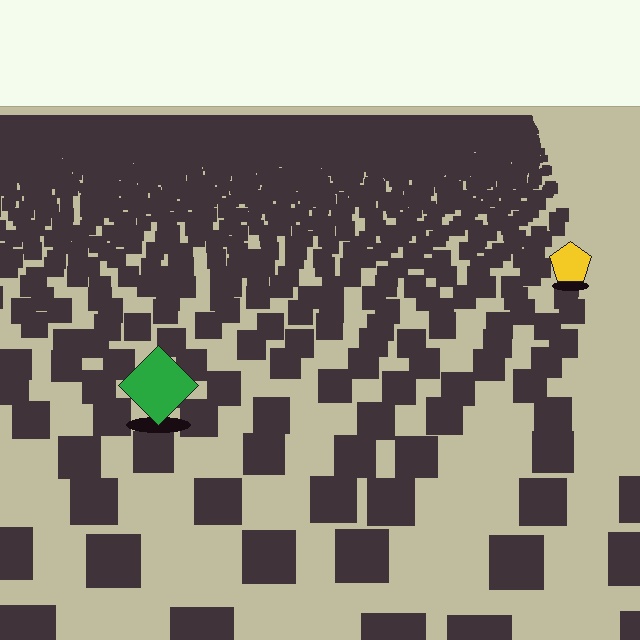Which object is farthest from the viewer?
The yellow pentagon is farthest from the viewer. It appears smaller and the ground texture around it is denser.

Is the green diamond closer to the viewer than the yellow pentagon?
Yes. The green diamond is closer — you can tell from the texture gradient: the ground texture is coarser near it.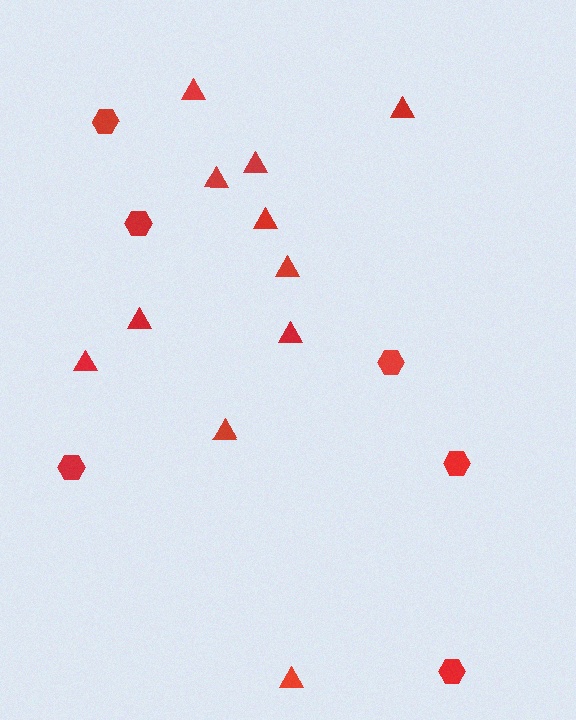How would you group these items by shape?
There are 2 groups: one group of triangles (11) and one group of hexagons (6).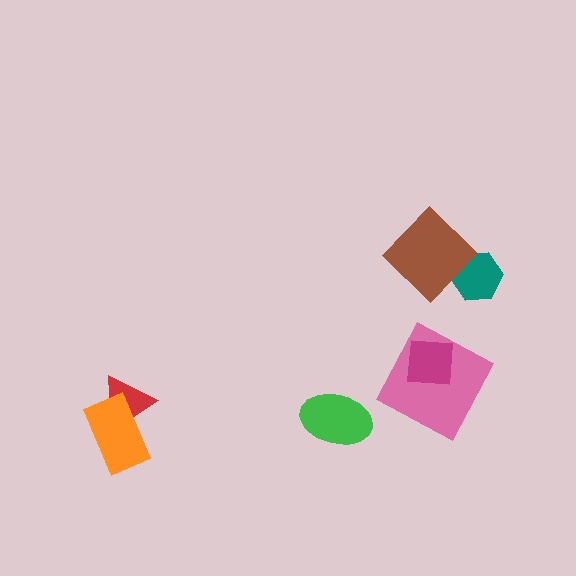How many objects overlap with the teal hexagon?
1 object overlaps with the teal hexagon.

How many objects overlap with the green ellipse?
0 objects overlap with the green ellipse.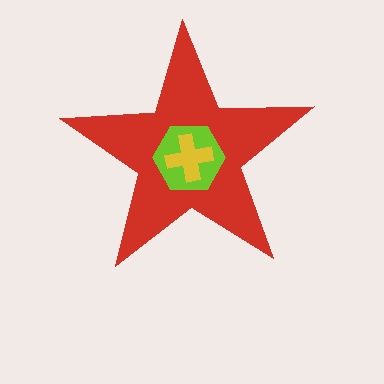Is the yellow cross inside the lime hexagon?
Yes.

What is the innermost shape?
The yellow cross.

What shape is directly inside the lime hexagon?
The yellow cross.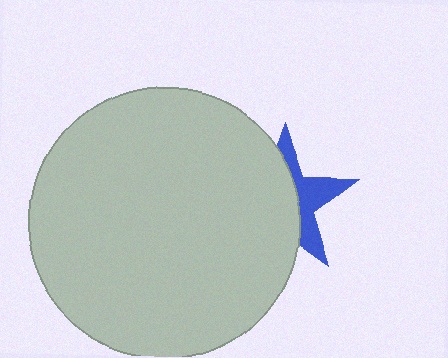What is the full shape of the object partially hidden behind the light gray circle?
The partially hidden object is a blue star.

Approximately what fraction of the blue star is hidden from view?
Roughly 62% of the blue star is hidden behind the light gray circle.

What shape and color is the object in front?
The object in front is a light gray circle.